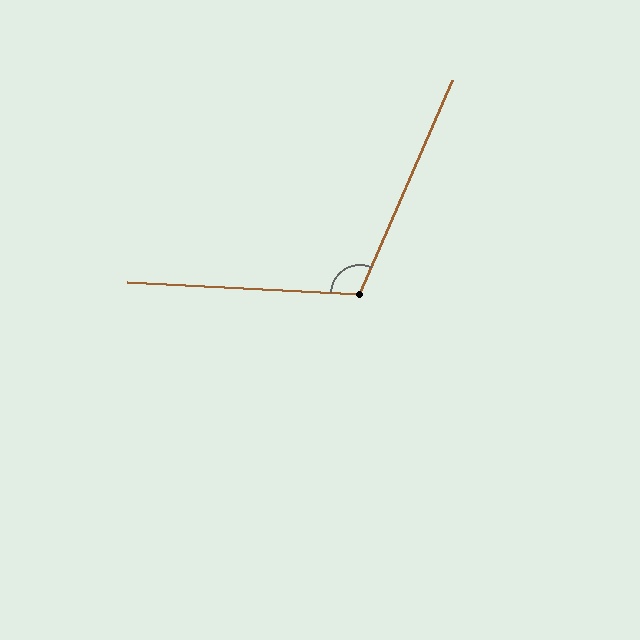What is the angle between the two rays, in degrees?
Approximately 111 degrees.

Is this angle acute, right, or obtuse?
It is obtuse.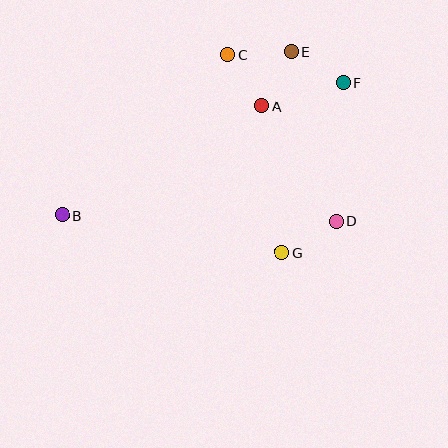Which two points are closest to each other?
Points E and F are closest to each other.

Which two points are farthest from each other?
Points B and F are farthest from each other.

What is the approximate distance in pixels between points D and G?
The distance between D and G is approximately 63 pixels.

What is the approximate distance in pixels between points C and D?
The distance between C and D is approximately 199 pixels.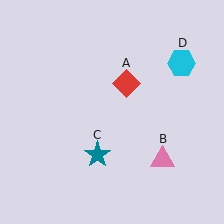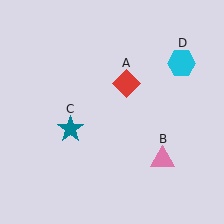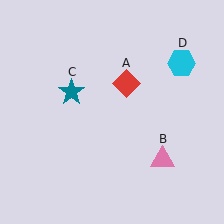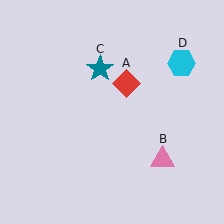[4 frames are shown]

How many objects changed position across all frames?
1 object changed position: teal star (object C).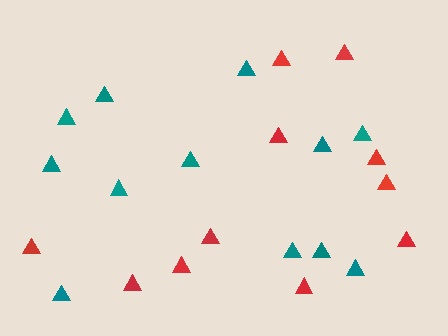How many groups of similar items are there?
There are 2 groups: one group of red triangles (11) and one group of teal triangles (12).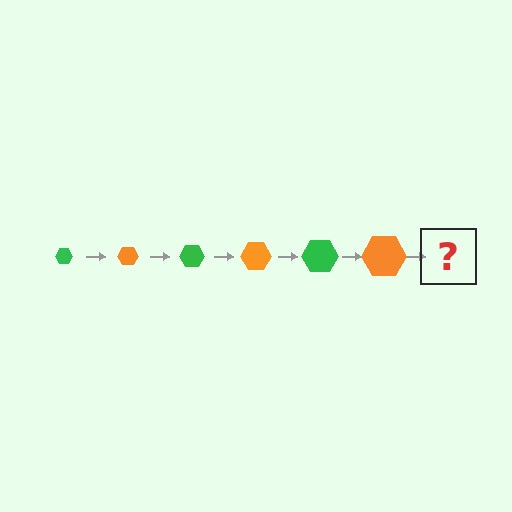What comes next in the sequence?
The next element should be a green hexagon, larger than the previous one.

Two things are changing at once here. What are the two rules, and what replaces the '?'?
The two rules are that the hexagon grows larger each step and the color cycles through green and orange. The '?' should be a green hexagon, larger than the previous one.